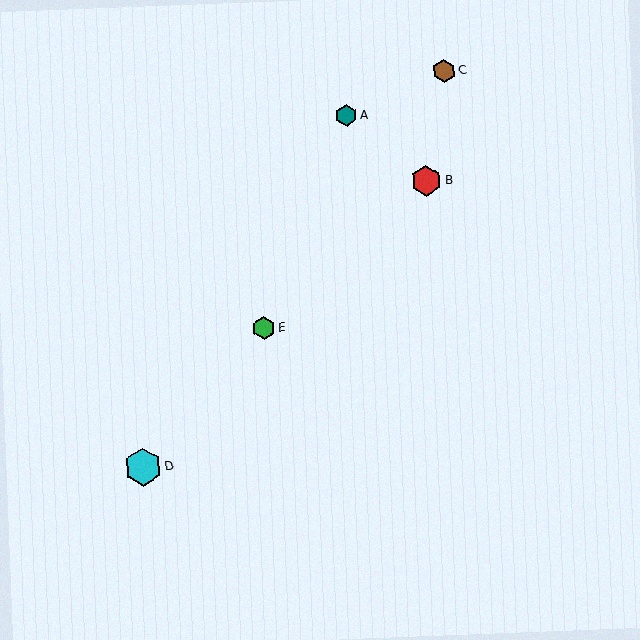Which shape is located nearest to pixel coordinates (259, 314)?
The green hexagon (labeled E) at (263, 328) is nearest to that location.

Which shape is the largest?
The cyan hexagon (labeled D) is the largest.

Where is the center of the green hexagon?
The center of the green hexagon is at (263, 328).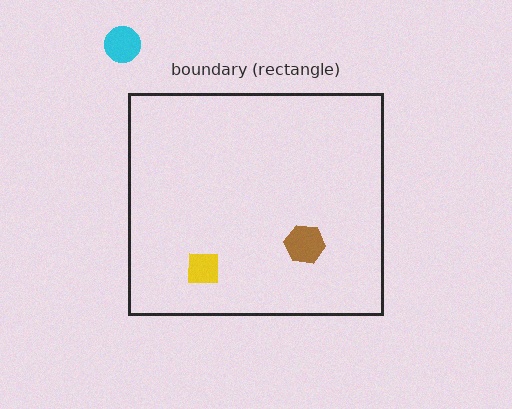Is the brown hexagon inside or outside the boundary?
Inside.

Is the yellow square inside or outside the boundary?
Inside.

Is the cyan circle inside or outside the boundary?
Outside.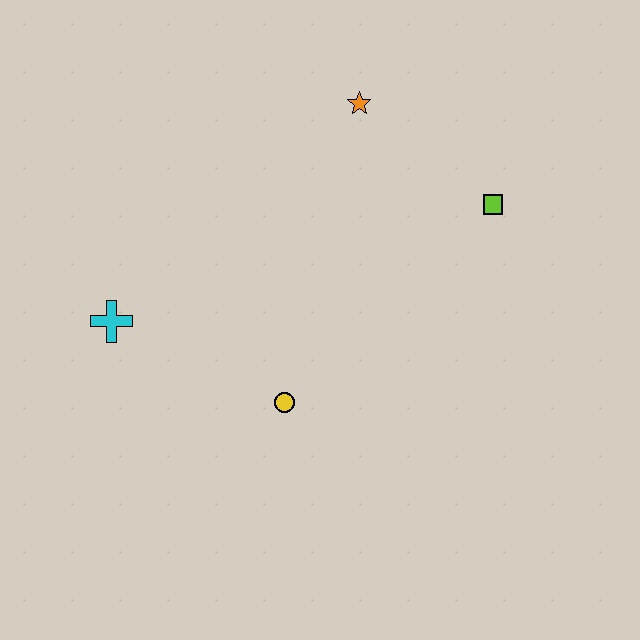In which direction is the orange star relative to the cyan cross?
The orange star is to the right of the cyan cross.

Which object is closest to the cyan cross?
The yellow circle is closest to the cyan cross.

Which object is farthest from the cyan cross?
The lime square is farthest from the cyan cross.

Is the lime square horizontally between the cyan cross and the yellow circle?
No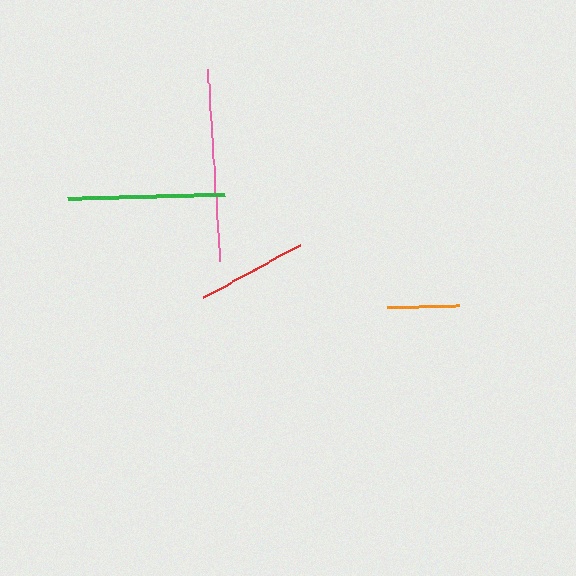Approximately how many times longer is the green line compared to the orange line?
The green line is approximately 2.2 times the length of the orange line.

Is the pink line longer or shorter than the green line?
The pink line is longer than the green line.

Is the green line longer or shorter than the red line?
The green line is longer than the red line.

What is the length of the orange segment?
The orange segment is approximately 72 pixels long.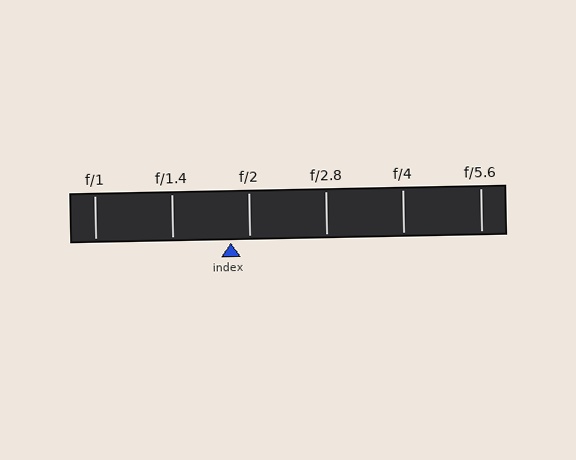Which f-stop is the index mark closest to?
The index mark is closest to f/2.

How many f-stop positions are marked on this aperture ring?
There are 6 f-stop positions marked.